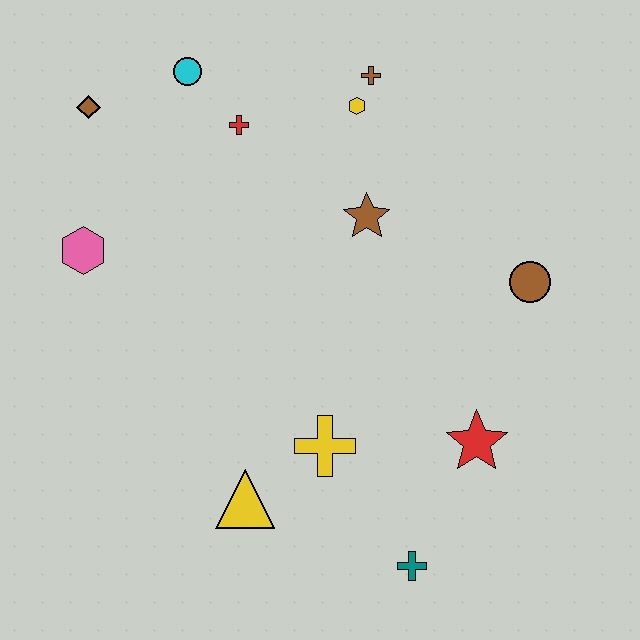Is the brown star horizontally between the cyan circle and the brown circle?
Yes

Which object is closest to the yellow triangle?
The yellow cross is closest to the yellow triangle.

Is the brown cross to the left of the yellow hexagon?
No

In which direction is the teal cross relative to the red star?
The teal cross is below the red star.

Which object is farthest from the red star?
The brown diamond is farthest from the red star.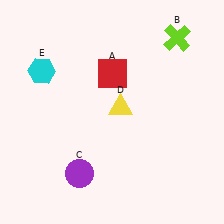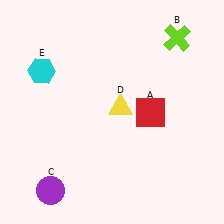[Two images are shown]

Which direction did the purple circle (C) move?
The purple circle (C) moved left.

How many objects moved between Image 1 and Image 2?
2 objects moved between the two images.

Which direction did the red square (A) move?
The red square (A) moved down.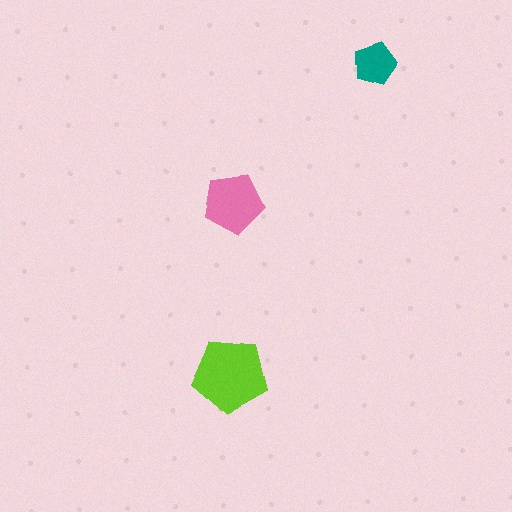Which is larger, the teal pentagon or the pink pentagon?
The pink one.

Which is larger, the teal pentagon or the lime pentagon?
The lime one.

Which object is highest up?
The teal pentagon is topmost.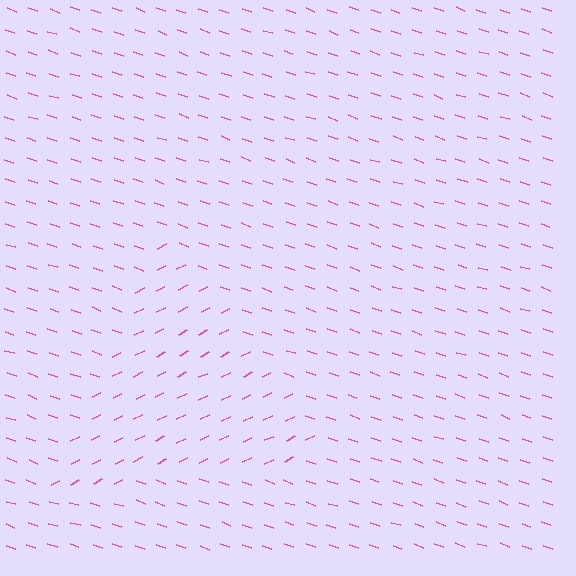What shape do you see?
I see a triangle.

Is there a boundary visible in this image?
Yes, there is a texture boundary formed by a change in line orientation.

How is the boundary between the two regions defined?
The boundary is defined purely by a change in line orientation (approximately 45 degrees difference). All lines are the same color and thickness.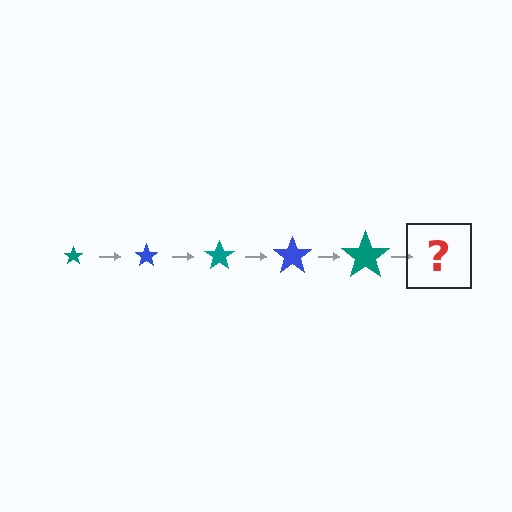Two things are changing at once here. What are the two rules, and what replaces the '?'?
The two rules are that the star grows larger each step and the color cycles through teal and blue. The '?' should be a blue star, larger than the previous one.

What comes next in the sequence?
The next element should be a blue star, larger than the previous one.